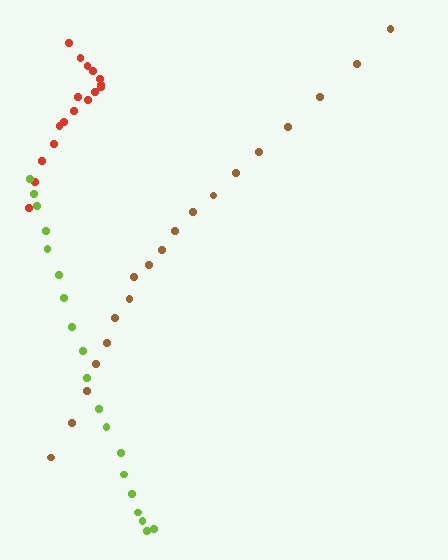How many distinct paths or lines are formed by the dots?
There are 3 distinct paths.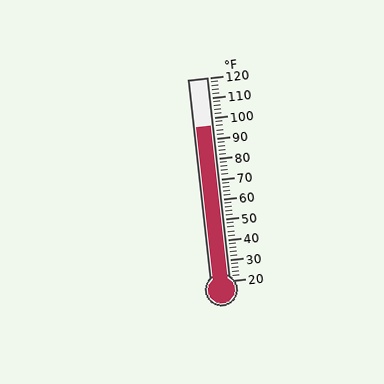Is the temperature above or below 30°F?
The temperature is above 30°F.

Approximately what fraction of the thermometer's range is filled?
The thermometer is filled to approximately 75% of its range.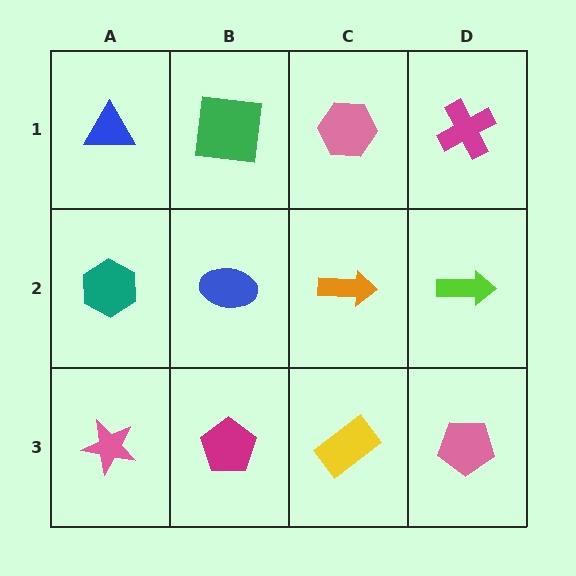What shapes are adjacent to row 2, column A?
A blue triangle (row 1, column A), a pink star (row 3, column A), a blue ellipse (row 2, column B).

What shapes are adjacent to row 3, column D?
A lime arrow (row 2, column D), a yellow rectangle (row 3, column C).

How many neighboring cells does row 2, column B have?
4.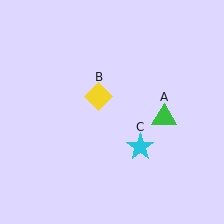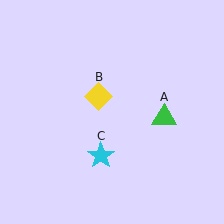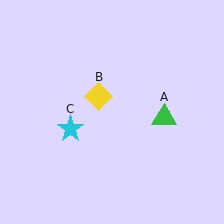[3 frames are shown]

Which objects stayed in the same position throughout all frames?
Green triangle (object A) and yellow diamond (object B) remained stationary.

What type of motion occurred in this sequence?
The cyan star (object C) rotated clockwise around the center of the scene.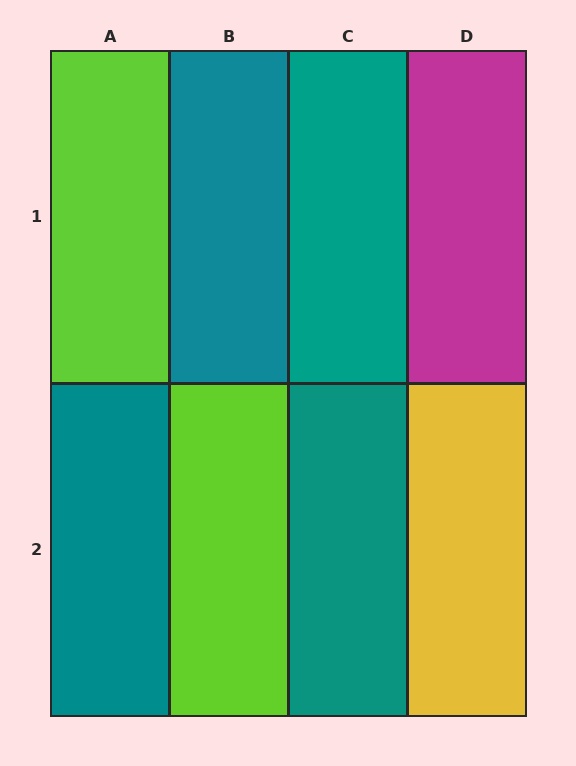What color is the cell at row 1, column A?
Lime.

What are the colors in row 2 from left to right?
Teal, lime, teal, yellow.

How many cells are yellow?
1 cell is yellow.